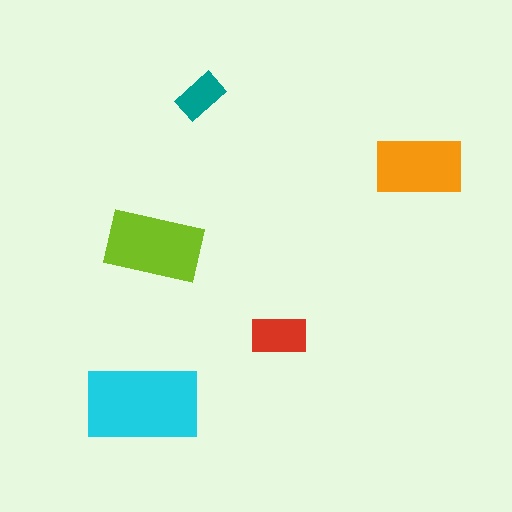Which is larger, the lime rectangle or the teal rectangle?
The lime one.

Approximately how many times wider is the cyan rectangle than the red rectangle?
About 2 times wider.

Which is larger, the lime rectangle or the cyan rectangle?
The cyan one.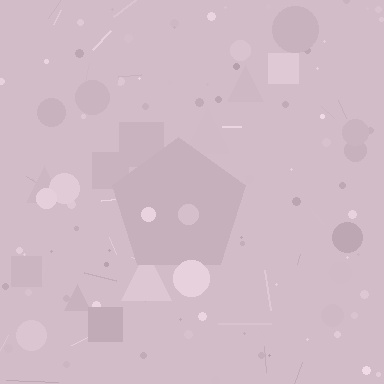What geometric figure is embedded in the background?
A pentagon is embedded in the background.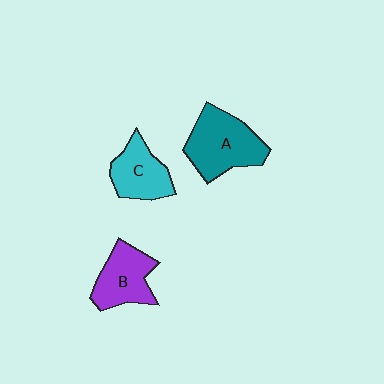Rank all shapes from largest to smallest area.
From largest to smallest: A (teal), B (purple), C (cyan).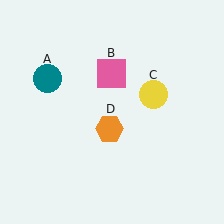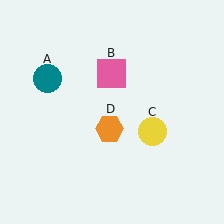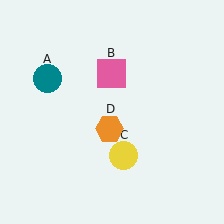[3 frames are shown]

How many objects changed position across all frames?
1 object changed position: yellow circle (object C).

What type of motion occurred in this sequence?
The yellow circle (object C) rotated clockwise around the center of the scene.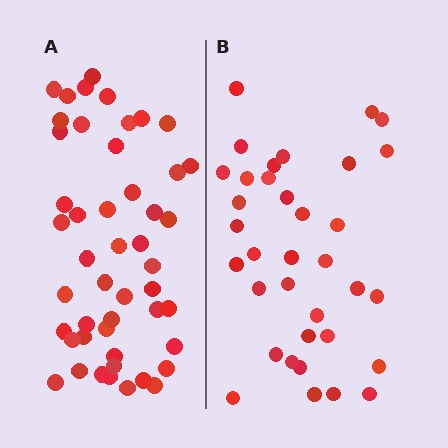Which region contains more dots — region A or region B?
Region A (the left region) has more dots.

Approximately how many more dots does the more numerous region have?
Region A has approximately 15 more dots than region B.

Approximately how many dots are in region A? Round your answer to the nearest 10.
About 50 dots. (The exact count is 48, which rounds to 50.)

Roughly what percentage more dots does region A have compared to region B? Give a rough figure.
About 35% more.